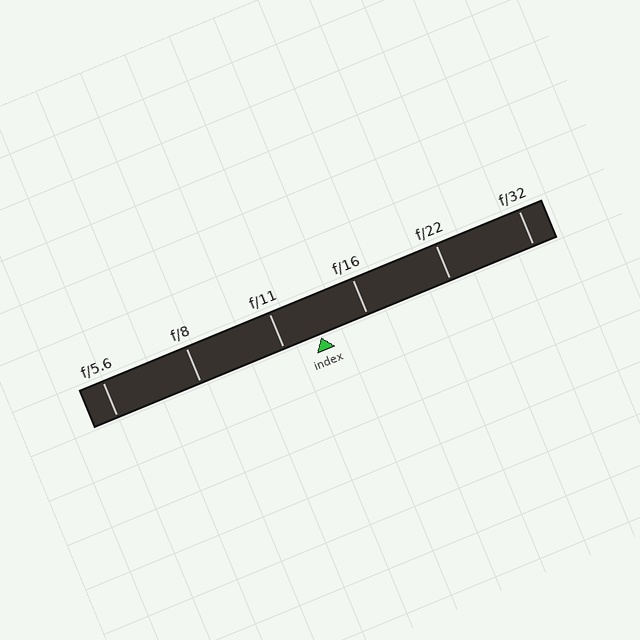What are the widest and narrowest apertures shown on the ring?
The widest aperture shown is f/5.6 and the narrowest is f/32.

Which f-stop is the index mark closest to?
The index mark is closest to f/11.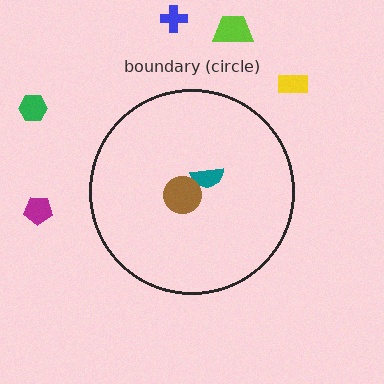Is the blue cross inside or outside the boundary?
Outside.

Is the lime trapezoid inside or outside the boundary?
Outside.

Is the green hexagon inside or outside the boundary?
Outside.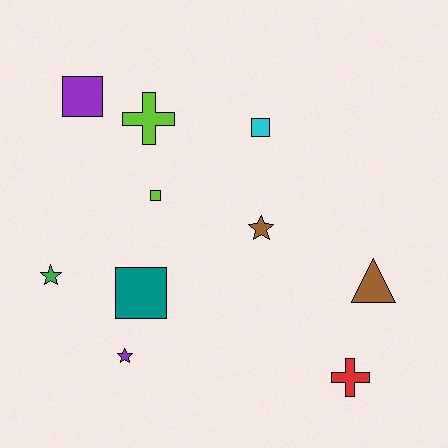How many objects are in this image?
There are 10 objects.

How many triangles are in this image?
There is 1 triangle.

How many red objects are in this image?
There is 1 red object.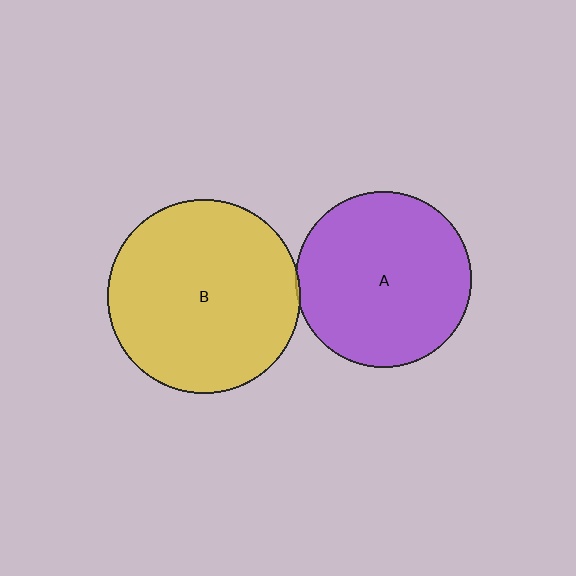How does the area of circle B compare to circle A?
Approximately 1.2 times.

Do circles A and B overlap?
Yes.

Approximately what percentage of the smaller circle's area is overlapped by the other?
Approximately 5%.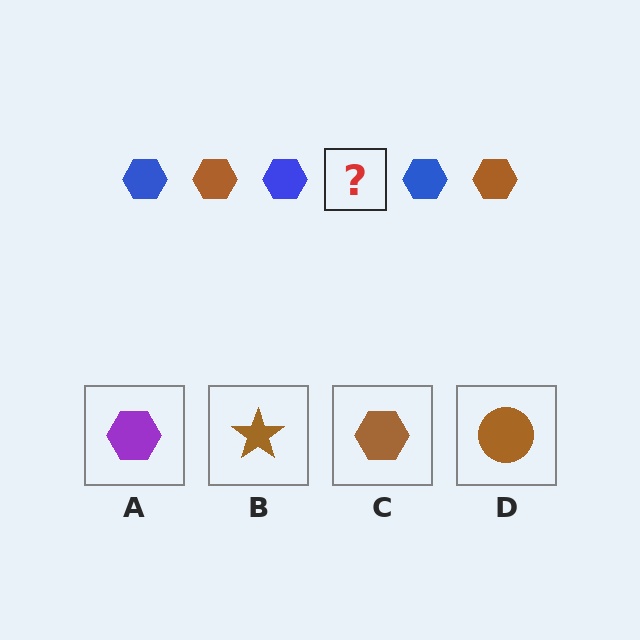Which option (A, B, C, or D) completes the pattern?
C.